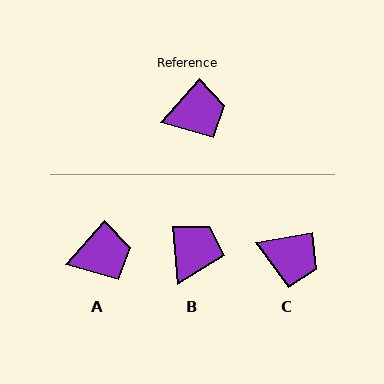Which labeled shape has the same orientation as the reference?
A.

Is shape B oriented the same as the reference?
No, it is off by about 47 degrees.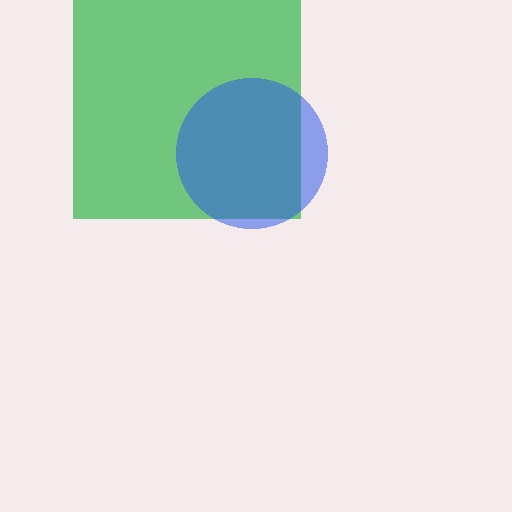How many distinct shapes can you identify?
There are 2 distinct shapes: a green square, a blue circle.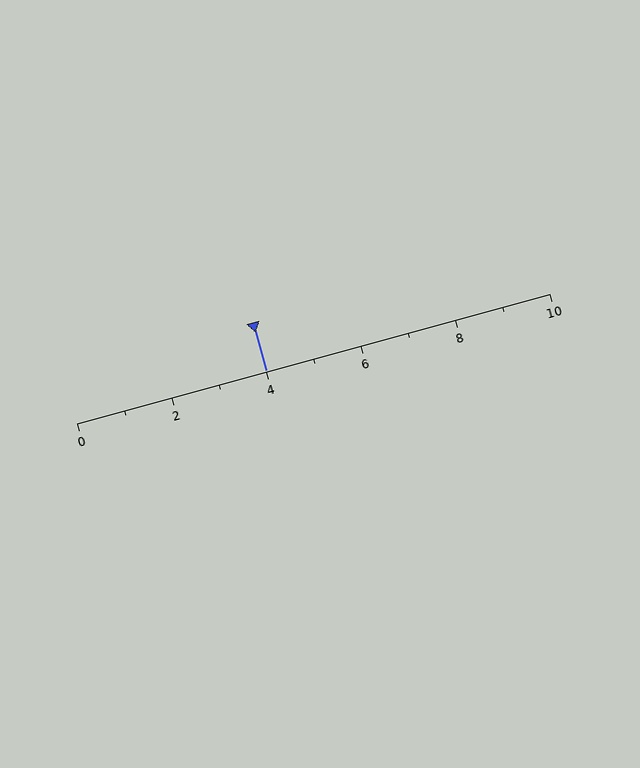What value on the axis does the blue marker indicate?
The marker indicates approximately 4.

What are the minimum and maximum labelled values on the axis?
The axis runs from 0 to 10.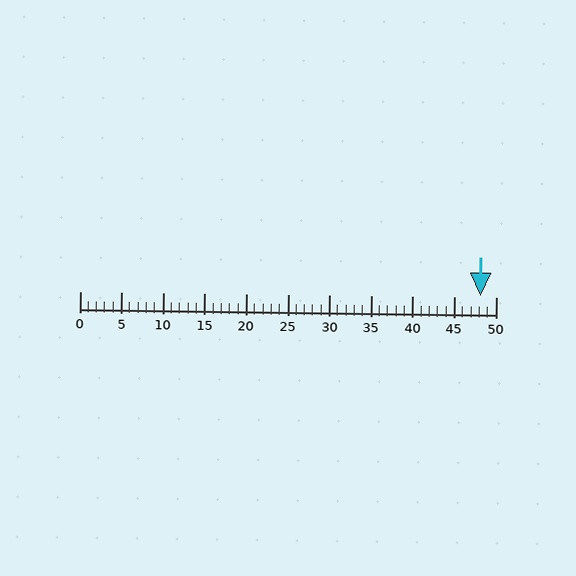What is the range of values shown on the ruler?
The ruler shows values from 0 to 50.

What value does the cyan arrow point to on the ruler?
The cyan arrow points to approximately 48.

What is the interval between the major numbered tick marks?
The major tick marks are spaced 5 units apart.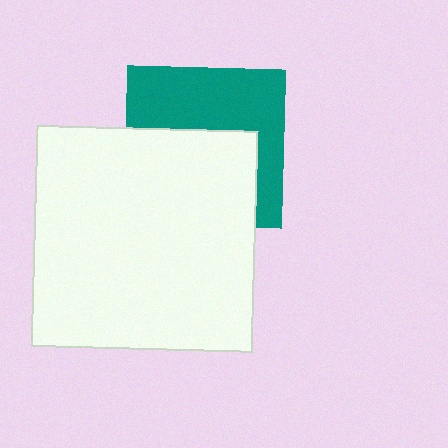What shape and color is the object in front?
The object in front is a white square.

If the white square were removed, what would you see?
You would see the complete teal square.